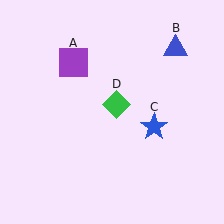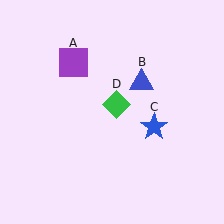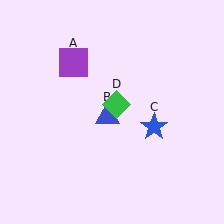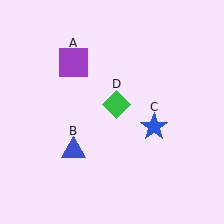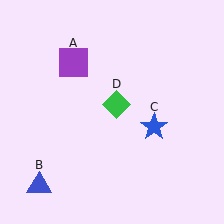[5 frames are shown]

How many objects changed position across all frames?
1 object changed position: blue triangle (object B).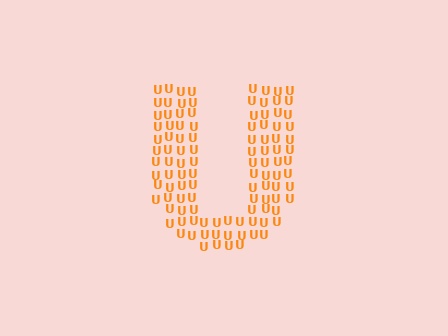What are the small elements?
The small elements are letter U's.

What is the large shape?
The large shape is the letter U.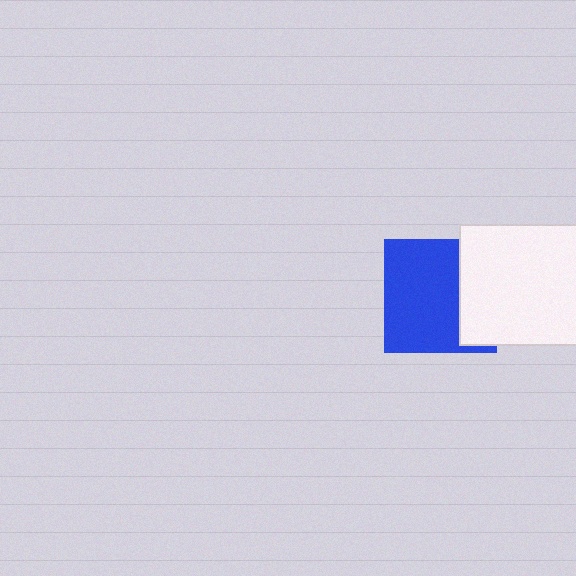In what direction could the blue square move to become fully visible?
The blue square could move left. That would shift it out from behind the white square entirely.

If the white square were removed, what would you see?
You would see the complete blue square.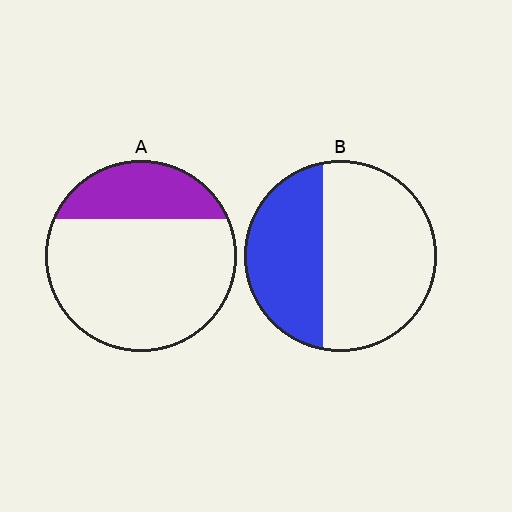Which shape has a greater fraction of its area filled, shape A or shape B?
Shape B.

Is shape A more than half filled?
No.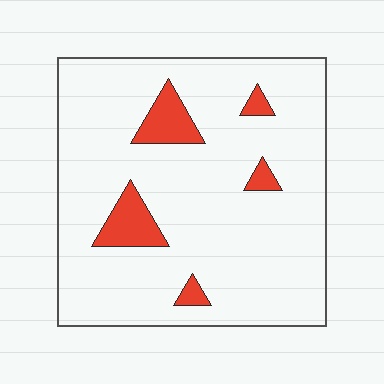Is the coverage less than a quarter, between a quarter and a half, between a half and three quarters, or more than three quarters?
Less than a quarter.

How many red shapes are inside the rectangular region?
5.